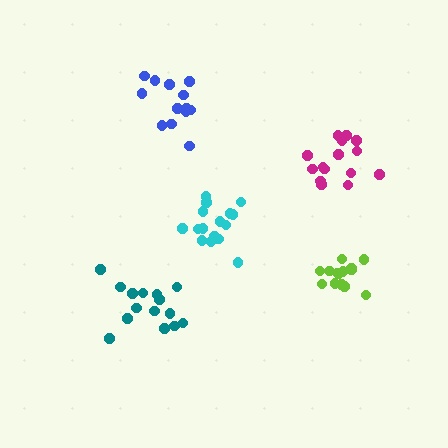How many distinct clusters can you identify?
There are 5 distinct clusters.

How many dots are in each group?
Group 1: 13 dots, Group 2: 15 dots, Group 3: 14 dots, Group 4: 18 dots, Group 5: 15 dots (75 total).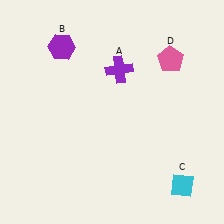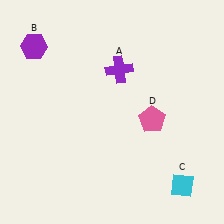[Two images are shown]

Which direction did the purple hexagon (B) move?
The purple hexagon (B) moved left.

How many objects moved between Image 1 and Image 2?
2 objects moved between the two images.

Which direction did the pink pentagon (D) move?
The pink pentagon (D) moved down.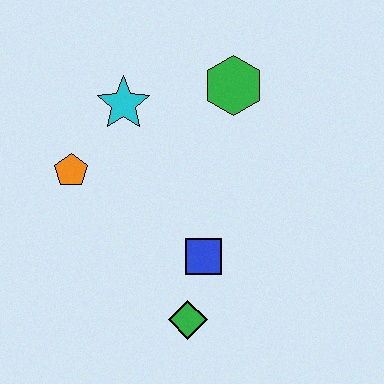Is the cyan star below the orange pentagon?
No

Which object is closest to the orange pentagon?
The cyan star is closest to the orange pentagon.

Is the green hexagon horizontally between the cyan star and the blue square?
No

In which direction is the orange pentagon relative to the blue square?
The orange pentagon is to the left of the blue square.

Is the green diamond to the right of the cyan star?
Yes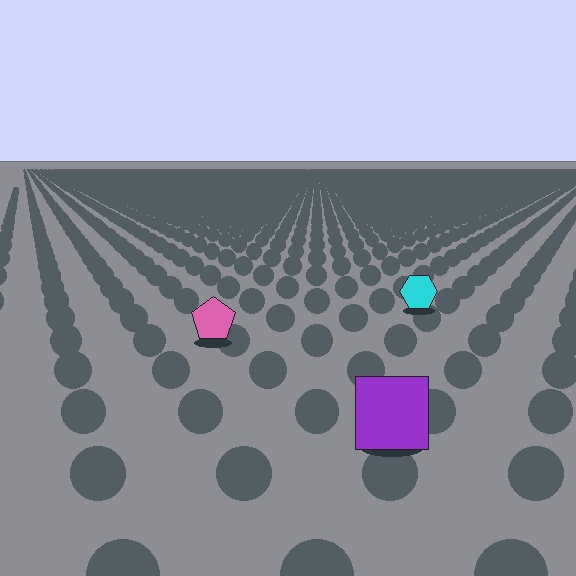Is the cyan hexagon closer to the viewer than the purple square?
No. The purple square is closer — you can tell from the texture gradient: the ground texture is coarser near it.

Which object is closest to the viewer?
The purple square is closest. The texture marks near it are larger and more spread out.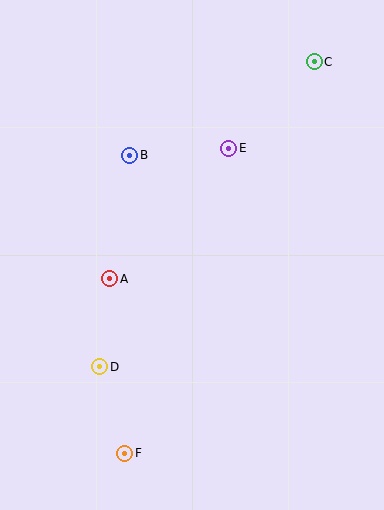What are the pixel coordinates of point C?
Point C is at (314, 62).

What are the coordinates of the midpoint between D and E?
The midpoint between D and E is at (164, 258).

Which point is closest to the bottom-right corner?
Point F is closest to the bottom-right corner.